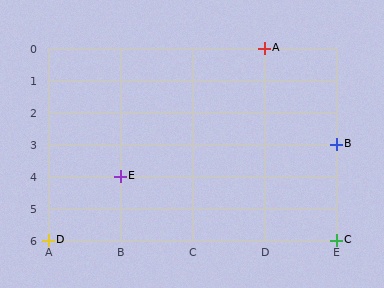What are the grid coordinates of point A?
Point A is at grid coordinates (D, 0).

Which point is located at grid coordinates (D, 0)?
Point A is at (D, 0).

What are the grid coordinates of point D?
Point D is at grid coordinates (A, 6).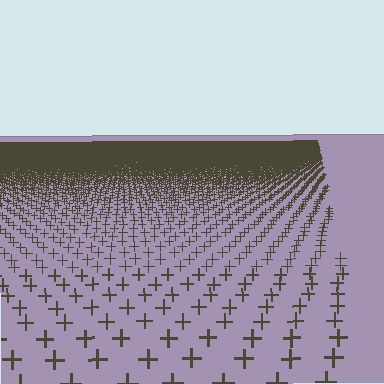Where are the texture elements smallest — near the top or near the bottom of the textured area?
Near the top.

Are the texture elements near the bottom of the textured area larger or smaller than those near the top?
Larger. Near the bottom, elements are closer to the viewer and appear at a bigger on-screen size.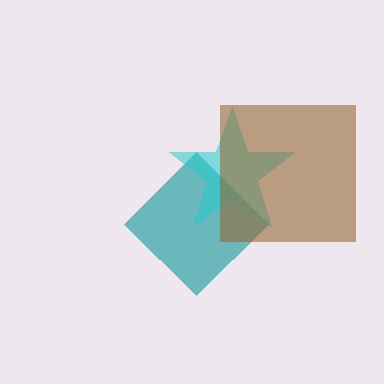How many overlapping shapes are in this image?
There are 3 overlapping shapes in the image.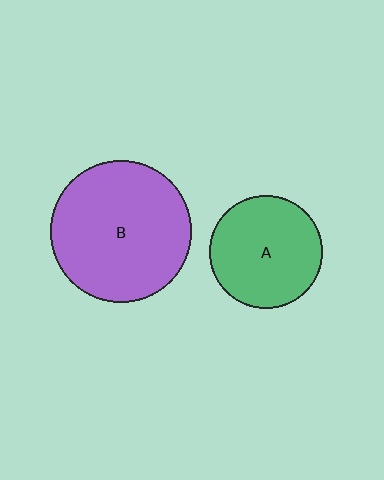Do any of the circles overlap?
No, none of the circles overlap.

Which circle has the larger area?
Circle B (purple).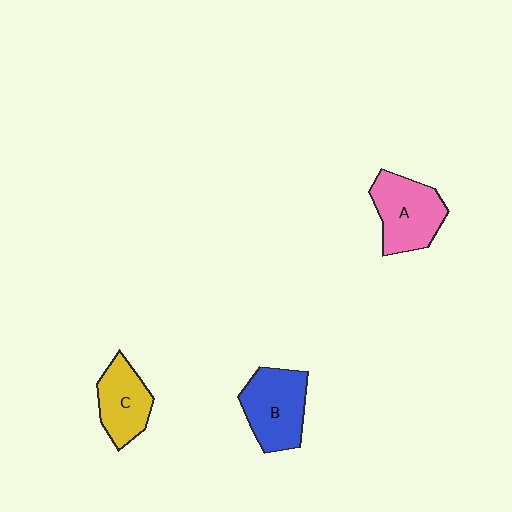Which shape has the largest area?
Shape B (blue).